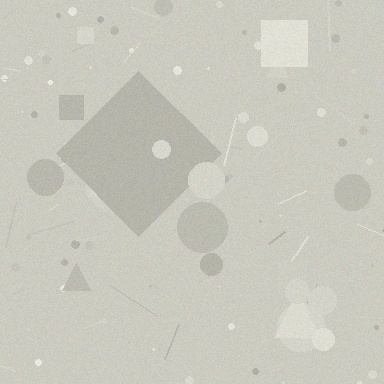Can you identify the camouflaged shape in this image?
The camouflaged shape is a diamond.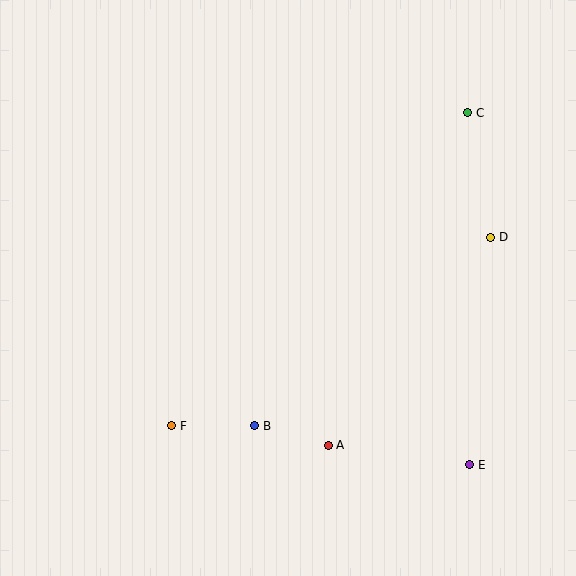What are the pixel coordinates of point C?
Point C is at (468, 113).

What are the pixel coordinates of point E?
Point E is at (470, 465).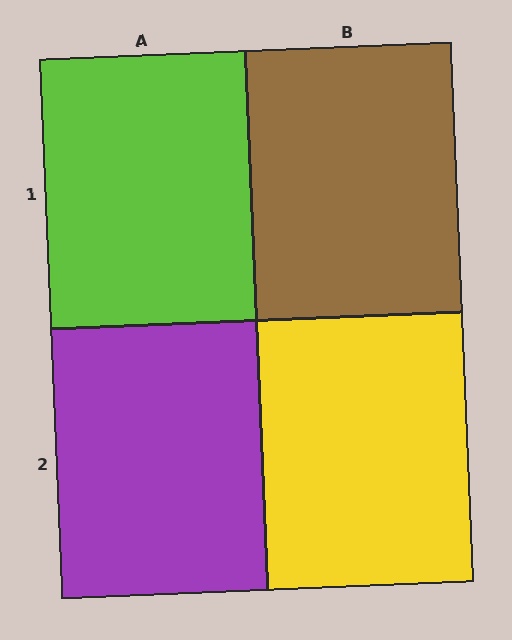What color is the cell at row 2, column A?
Purple.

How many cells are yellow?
1 cell is yellow.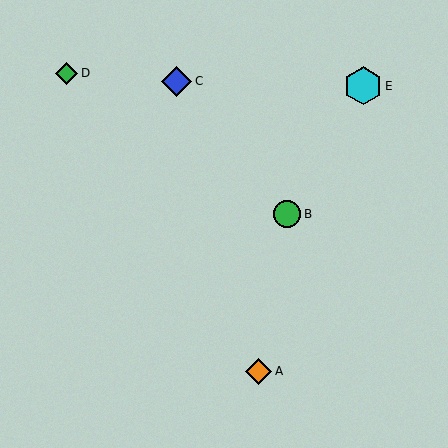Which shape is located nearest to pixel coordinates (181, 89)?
The blue diamond (labeled C) at (177, 81) is nearest to that location.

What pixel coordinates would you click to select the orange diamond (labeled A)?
Click at (259, 371) to select the orange diamond A.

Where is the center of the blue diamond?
The center of the blue diamond is at (177, 81).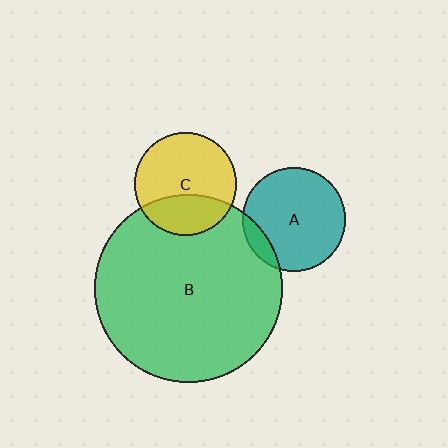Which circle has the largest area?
Circle B (green).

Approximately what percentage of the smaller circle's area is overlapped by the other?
Approximately 30%.